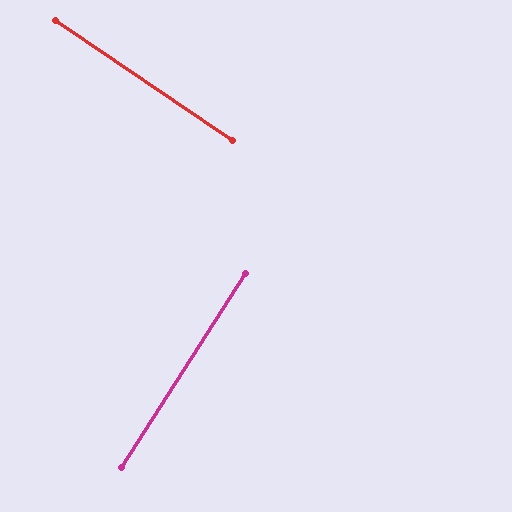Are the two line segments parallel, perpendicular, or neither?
Perpendicular — they meet at approximately 88°.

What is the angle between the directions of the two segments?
Approximately 88 degrees.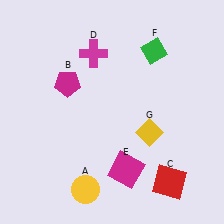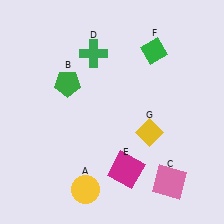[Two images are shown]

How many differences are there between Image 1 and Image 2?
There are 3 differences between the two images.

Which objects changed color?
B changed from magenta to green. C changed from red to pink. D changed from magenta to green.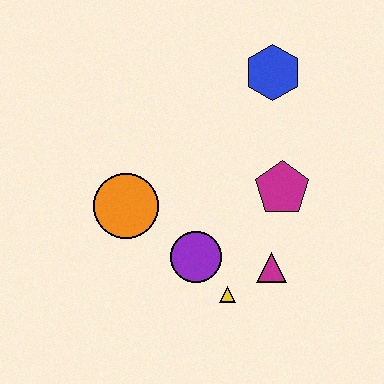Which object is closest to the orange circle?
The purple circle is closest to the orange circle.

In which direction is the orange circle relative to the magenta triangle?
The orange circle is to the left of the magenta triangle.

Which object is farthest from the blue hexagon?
The yellow triangle is farthest from the blue hexagon.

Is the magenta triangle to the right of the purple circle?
Yes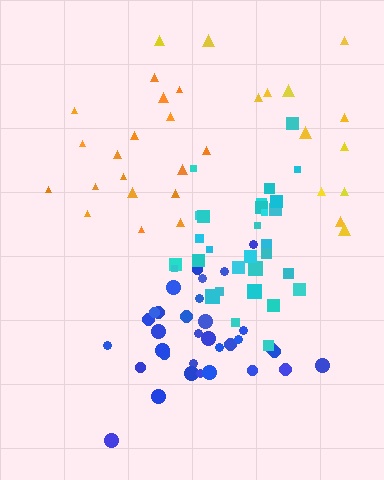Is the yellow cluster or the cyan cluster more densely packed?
Cyan.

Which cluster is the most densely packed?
Orange.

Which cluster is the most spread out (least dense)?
Yellow.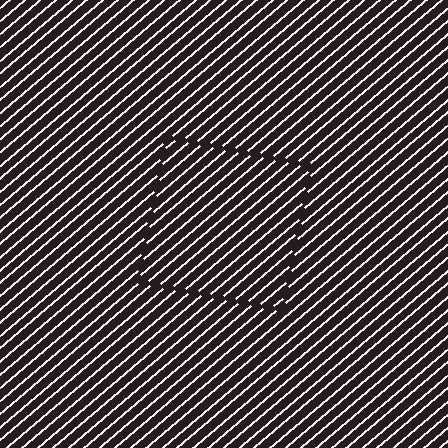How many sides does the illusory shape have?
4 sides — the line-ends trace a square.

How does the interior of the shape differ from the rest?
The interior of the shape contains the same grating, shifted by half a period — the contour is defined by the phase discontinuity where line-ends from the inner and outer gratings abut.